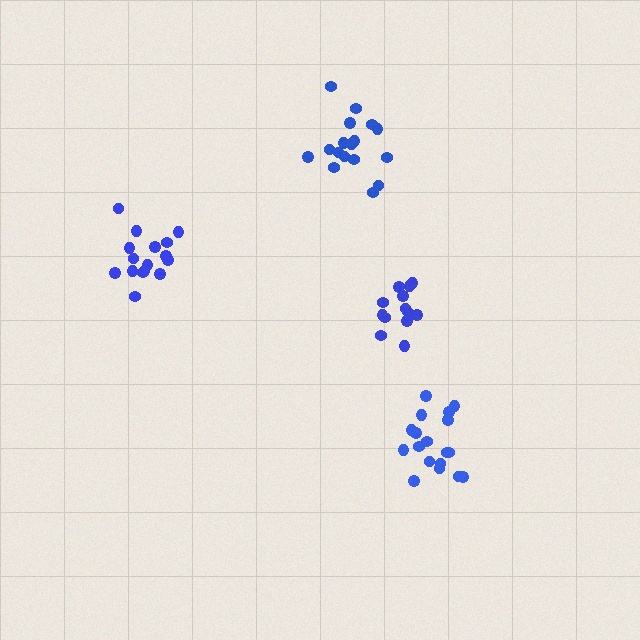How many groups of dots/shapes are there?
There are 4 groups.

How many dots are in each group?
Group 1: 13 dots, Group 2: 18 dots, Group 3: 17 dots, Group 4: 16 dots (64 total).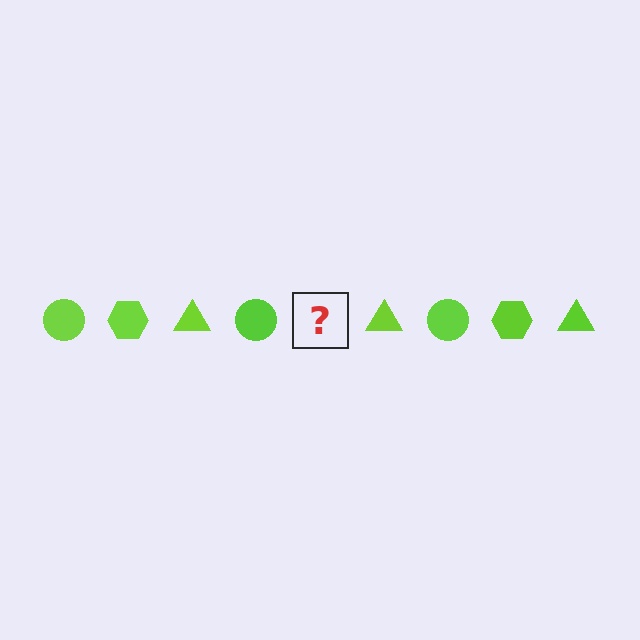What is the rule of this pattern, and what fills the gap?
The rule is that the pattern cycles through circle, hexagon, triangle shapes in lime. The gap should be filled with a lime hexagon.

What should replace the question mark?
The question mark should be replaced with a lime hexagon.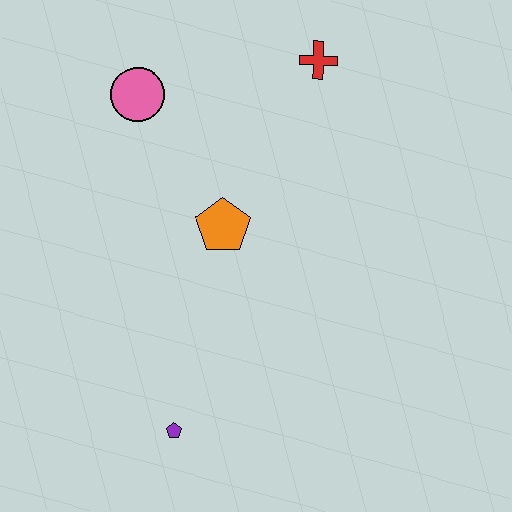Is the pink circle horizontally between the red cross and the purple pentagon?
No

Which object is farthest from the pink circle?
The purple pentagon is farthest from the pink circle.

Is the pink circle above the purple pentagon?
Yes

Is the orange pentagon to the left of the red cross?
Yes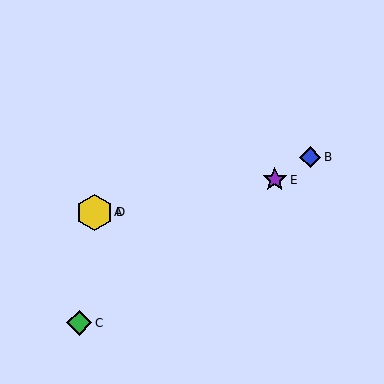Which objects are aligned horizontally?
Objects A, D are aligned horizontally.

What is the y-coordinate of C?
Object C is at y≈323.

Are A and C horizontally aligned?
No, A is at y≈212 and C is at y≈323.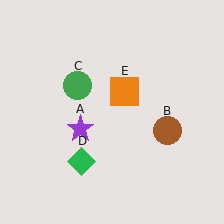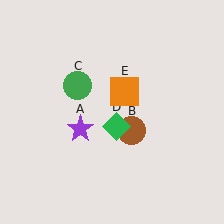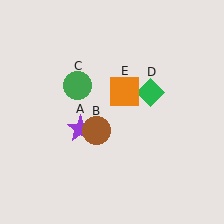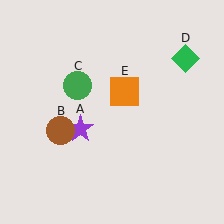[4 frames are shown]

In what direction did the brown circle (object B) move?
The brown circle (object B) moved left.